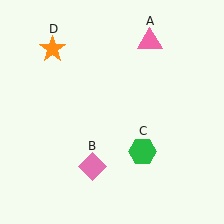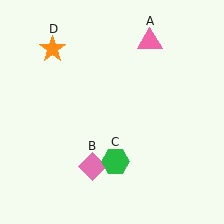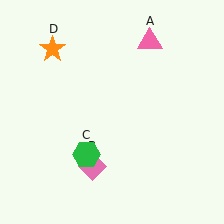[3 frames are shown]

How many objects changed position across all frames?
1 object changed position: green hexagon (object C).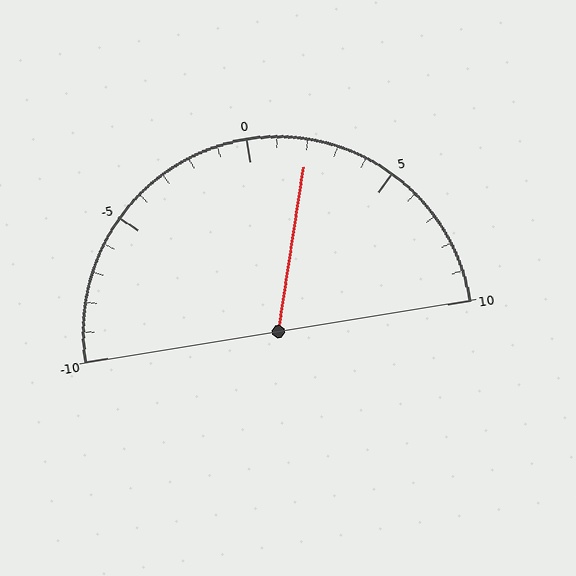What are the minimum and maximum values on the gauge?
The gauge ranges from -10 to 10.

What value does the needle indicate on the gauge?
The needle indicates approximately 2.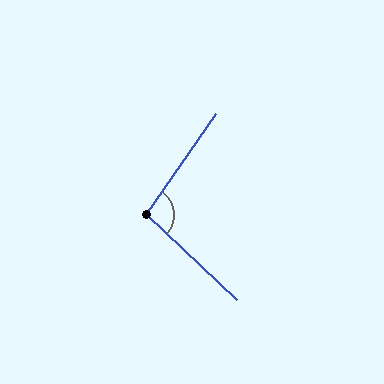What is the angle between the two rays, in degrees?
Approximately 99 degrees.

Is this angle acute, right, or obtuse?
It is obtuse.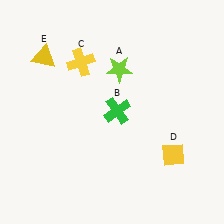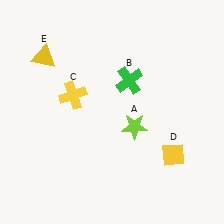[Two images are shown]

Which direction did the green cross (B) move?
The green cross (B) moved up.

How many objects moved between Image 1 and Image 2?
3 objects moved between the two images.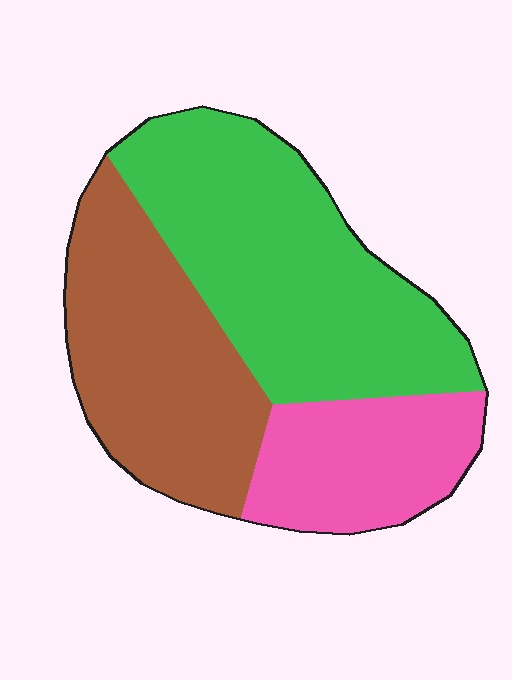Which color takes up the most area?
Green, at roughly 45%.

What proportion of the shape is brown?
Brown takes up about one third (1/3) of the shape.